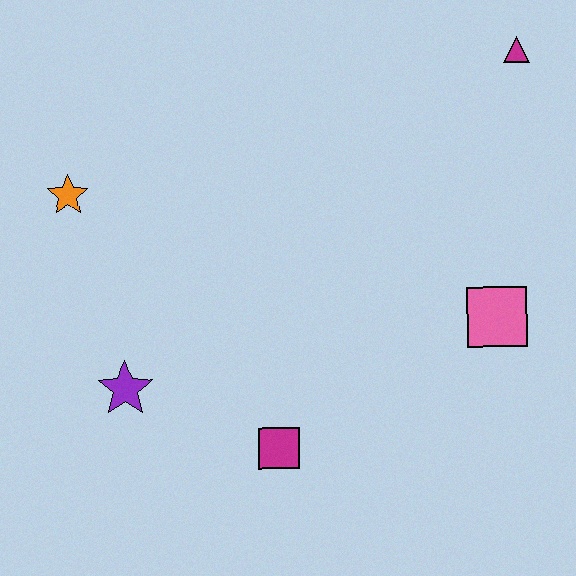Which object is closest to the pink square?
The magenta square is closest to the pink square.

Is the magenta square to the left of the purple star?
No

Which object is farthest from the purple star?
The magenta triangle is farthest from the purple star.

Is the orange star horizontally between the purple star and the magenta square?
No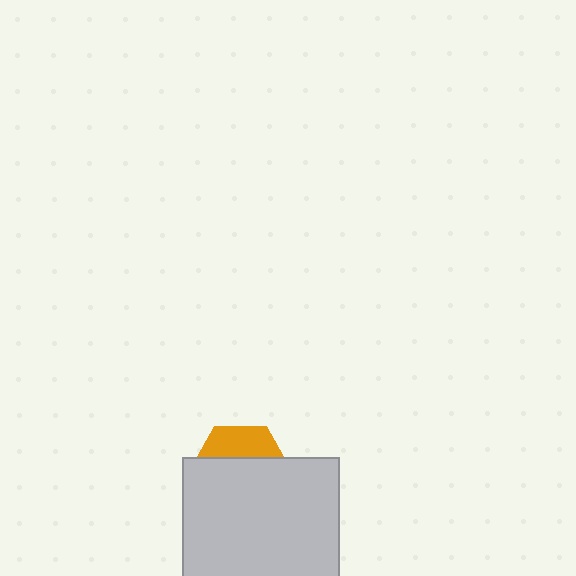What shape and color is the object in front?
The object in front is a light gray square.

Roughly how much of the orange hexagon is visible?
A small part of it is visible (roughly 32%).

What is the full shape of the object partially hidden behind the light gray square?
The partially hidden object is an orange hexagon.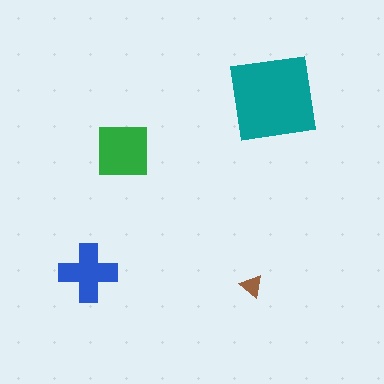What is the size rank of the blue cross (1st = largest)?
3rd.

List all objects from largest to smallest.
The teal square, the green square, the blue cross, the brown triangle.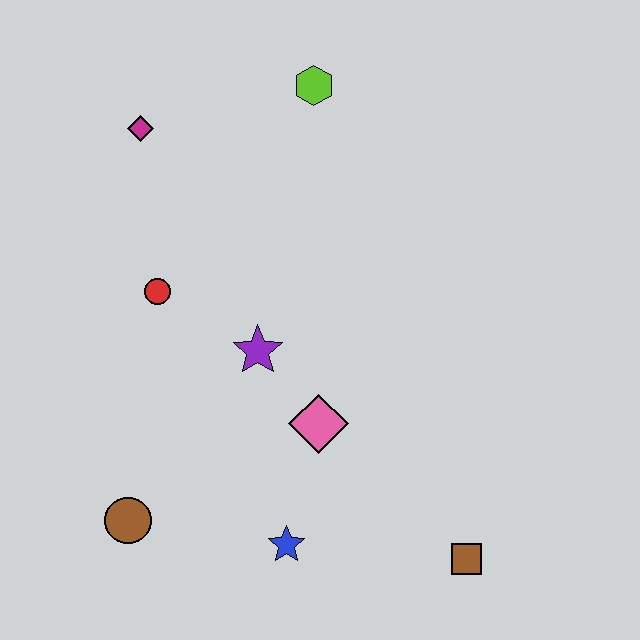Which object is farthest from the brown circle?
The lime hexagon is farthest from the brown circle.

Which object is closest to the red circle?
The purple star is closest to the red circle.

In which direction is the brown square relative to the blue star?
The brown square is to the right of the blue star.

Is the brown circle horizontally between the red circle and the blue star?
No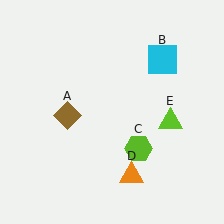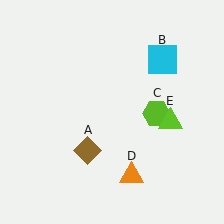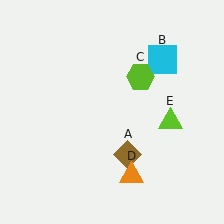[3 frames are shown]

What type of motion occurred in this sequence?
The brown diamond (object A), lime hexagon (object C) rotated counterclockwise around the center of the scene.